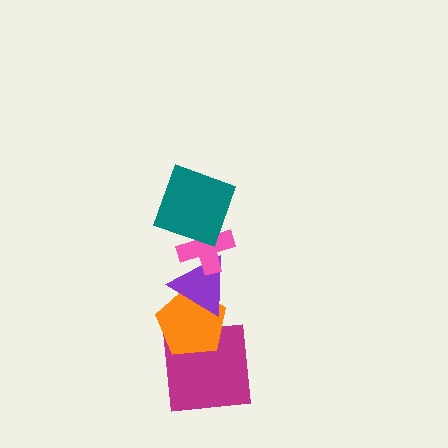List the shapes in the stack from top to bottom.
From top to bottom: the teal square, the pink cross, the purple triangle, the orange pentagon, the magenta square.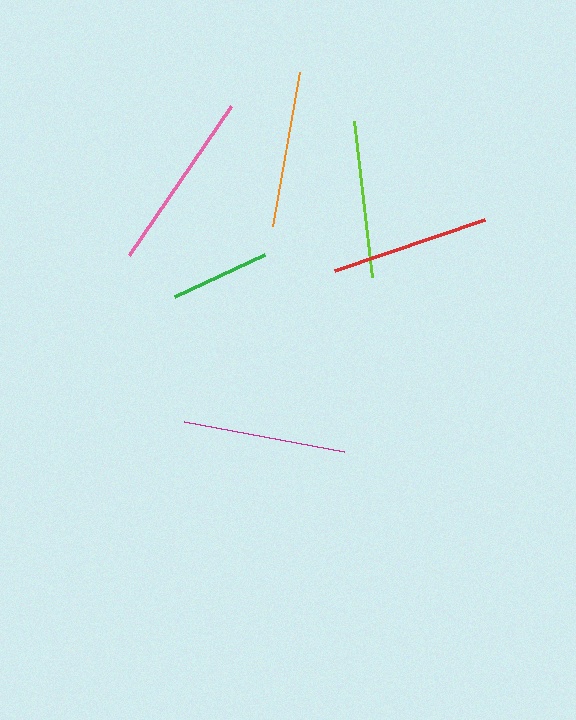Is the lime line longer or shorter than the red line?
The red line is longer than the lime line.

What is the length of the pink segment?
The pink segment is approximately 180 pixels long.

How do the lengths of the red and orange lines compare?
The red and orange lines are approximately the same length.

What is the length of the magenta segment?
The magenta segment is approximately 163 pixels long.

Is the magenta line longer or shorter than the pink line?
The pink line is longer than the magenta line.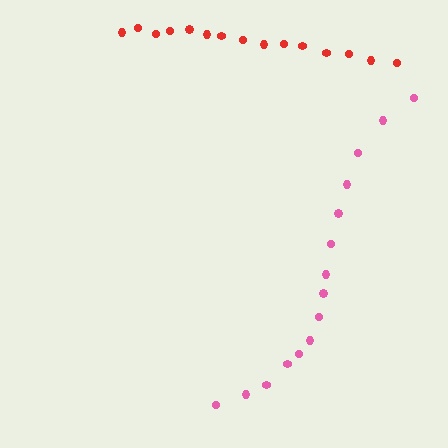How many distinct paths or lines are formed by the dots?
There are 2 distinct paths.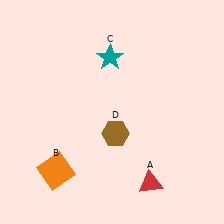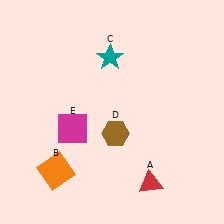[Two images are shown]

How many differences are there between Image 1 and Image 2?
There is 1 difference between the two images.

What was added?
A magenta square (E) was added in Image 2.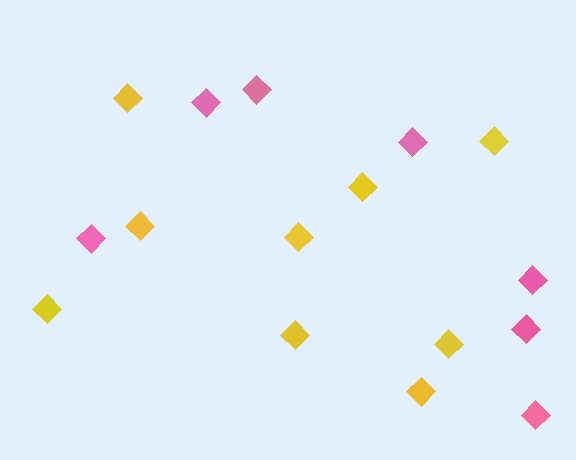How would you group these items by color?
There are 2 groups: one group of pink diamonds (7) and one group of yellow diamonds (9).